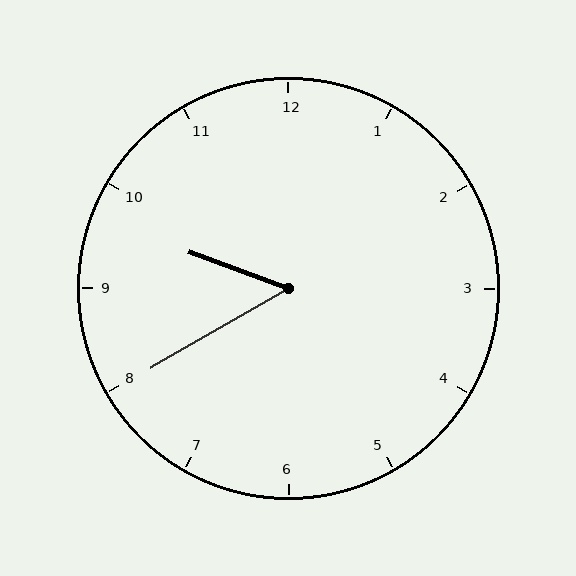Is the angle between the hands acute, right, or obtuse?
It is acute.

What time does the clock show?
9:40.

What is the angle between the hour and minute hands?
Approximately 50 degrees.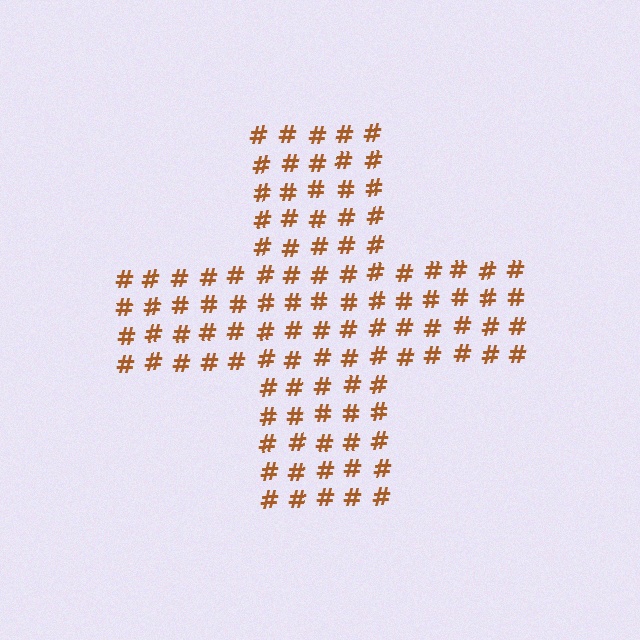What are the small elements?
The small elements are hash symbols.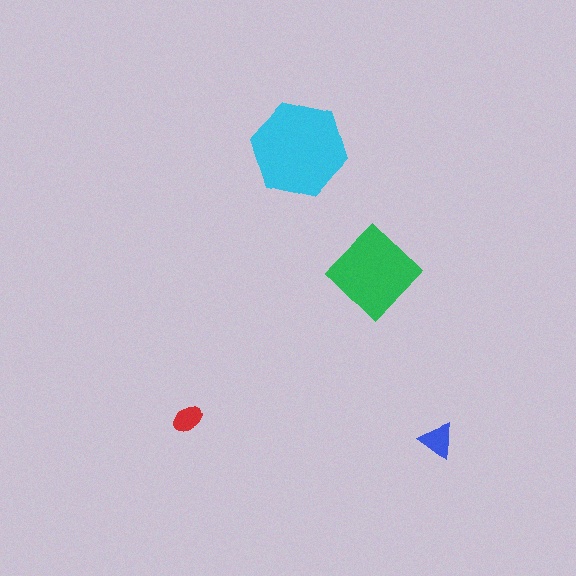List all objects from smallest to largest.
The red ellipse, the blue triangle, the green diamond, the cyan hexagon.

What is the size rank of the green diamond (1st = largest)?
2nd.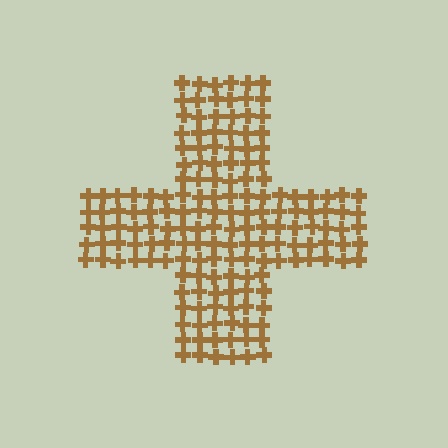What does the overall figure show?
The overall figure shows a cross.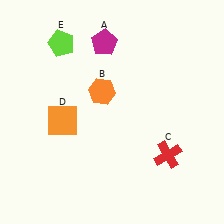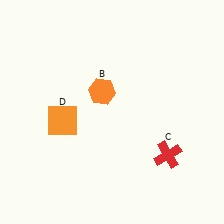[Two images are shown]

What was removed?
The magenta pentagon (A), the lime pentagon (E) were removed in Image 2.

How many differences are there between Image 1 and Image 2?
There are 2 differences between the two images.